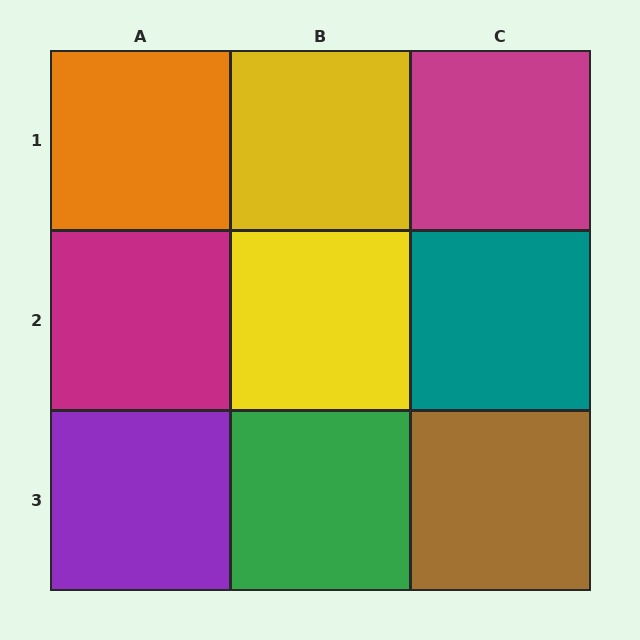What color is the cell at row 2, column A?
Magenta.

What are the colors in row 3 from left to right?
Purple, green, brown.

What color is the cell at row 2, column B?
Yellow.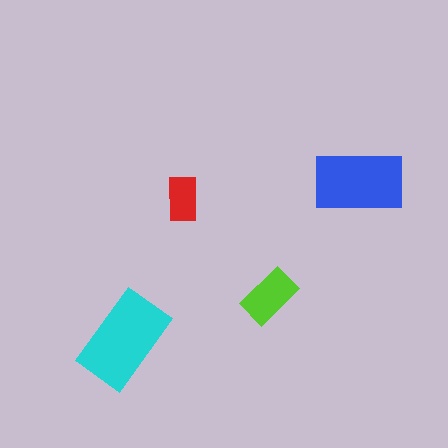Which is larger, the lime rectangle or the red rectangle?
The lime one.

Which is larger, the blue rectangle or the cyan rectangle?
The cyan one.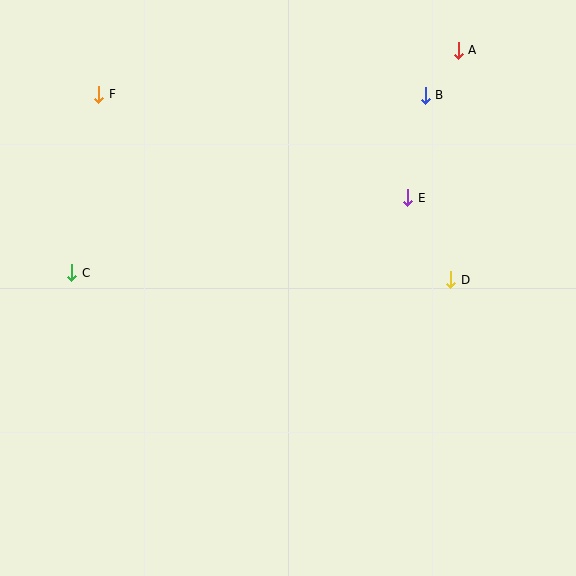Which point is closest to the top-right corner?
Point A is closest to the top-right corner.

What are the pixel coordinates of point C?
Point C is at (72, 273).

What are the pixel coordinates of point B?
Point B is at (425, 95).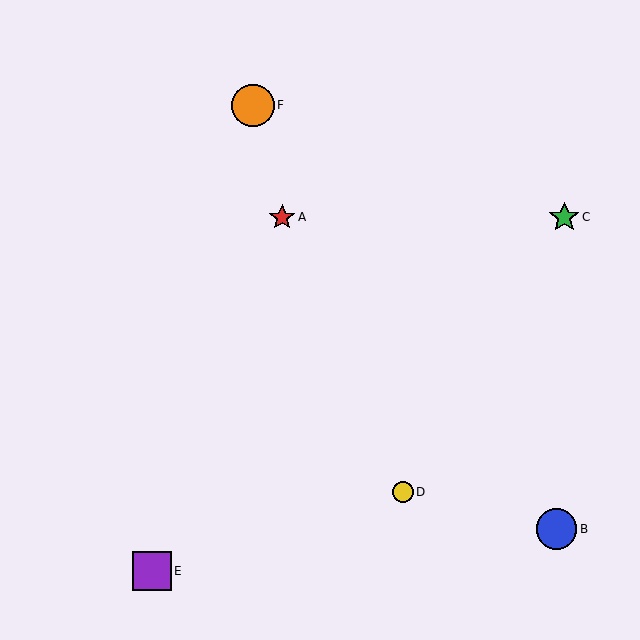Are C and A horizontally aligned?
Yes, both are at y≈217.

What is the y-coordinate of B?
Object B is at y≈529.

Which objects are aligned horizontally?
Objects A, C are aligned horizontally.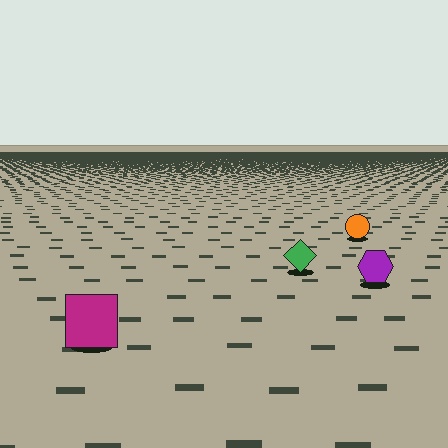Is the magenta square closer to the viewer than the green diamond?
Yes. The magenta square is closer — you can tell from the texture gradient: the ground texture is coarser near it.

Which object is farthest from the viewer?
The orange circle is farthest from the viewer. It appears smaller and the ground texture around it is denser.